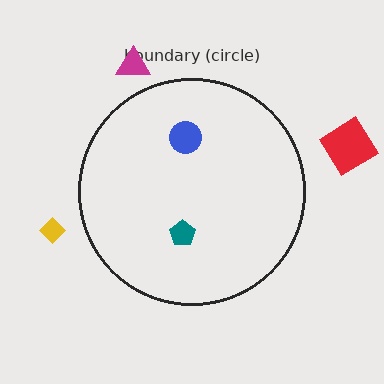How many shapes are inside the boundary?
2 inside, 3 outside.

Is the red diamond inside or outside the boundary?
Outside.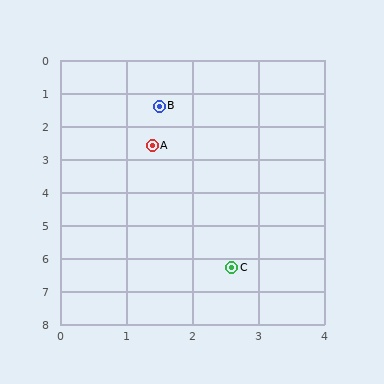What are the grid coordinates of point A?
Point A is at approximately (1.4, 2.6).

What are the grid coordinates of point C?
Point C is at approximately (2.6, 6.3).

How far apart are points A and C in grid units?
Points A and C are about 3.9 grid units apart.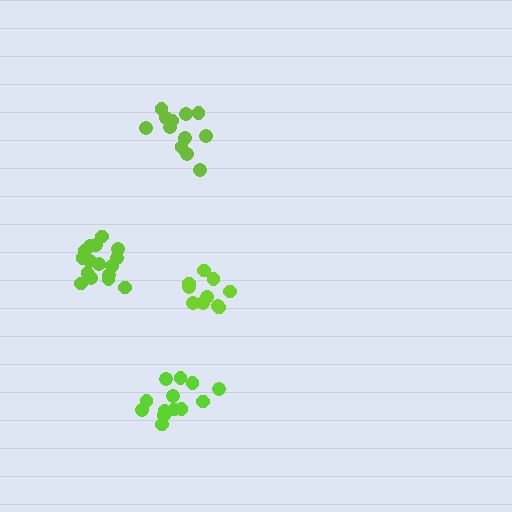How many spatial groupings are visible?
There are 4 spatial groupings.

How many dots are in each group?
Group 1: 13 dots, Group 2: 16 dots, Group 3: 10 dots, Group 4: 12 dots (51 total).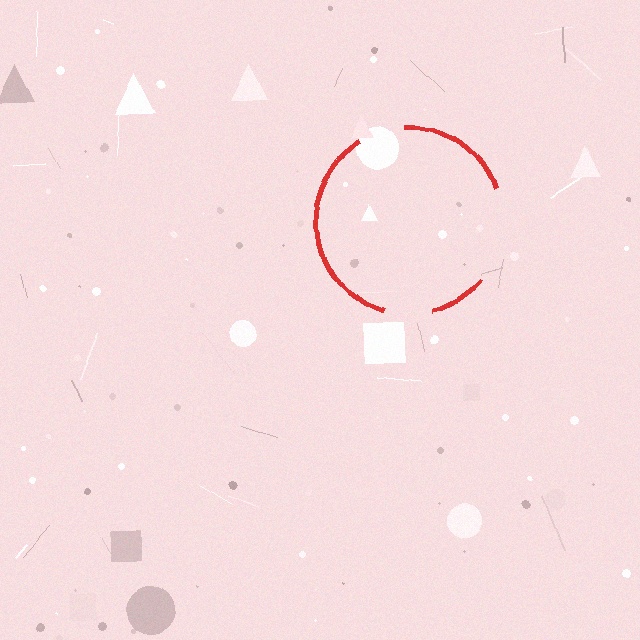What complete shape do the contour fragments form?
The contour fragments form a circle.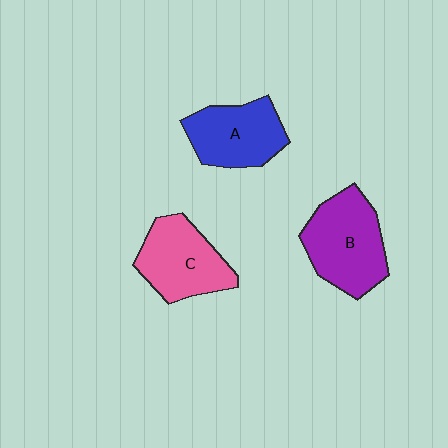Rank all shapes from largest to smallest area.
From largest to smallest: B (purple), C (pink), A (blue).